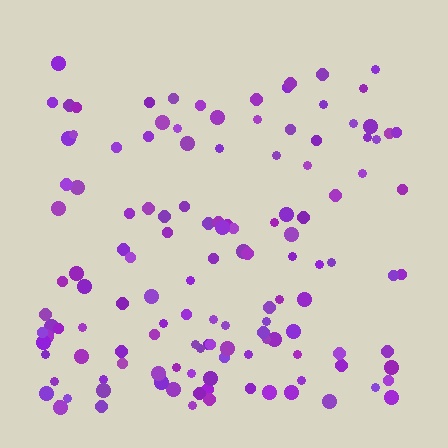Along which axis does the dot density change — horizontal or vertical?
Vertical.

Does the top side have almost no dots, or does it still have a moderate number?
Still a moderate number, just noticeably fewer than the bottom.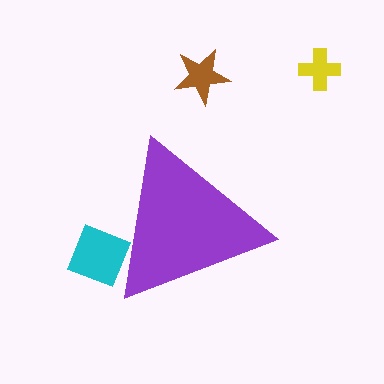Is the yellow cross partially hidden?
No, the yellow cross is fully visible.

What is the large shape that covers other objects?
A purple triangle.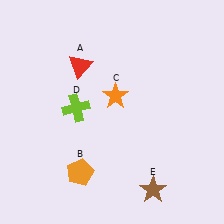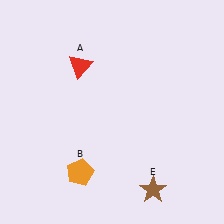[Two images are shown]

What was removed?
The orange star (C), the lime cross (D) were removed in Image 2.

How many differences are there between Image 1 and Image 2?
There are 2 differences between the two images.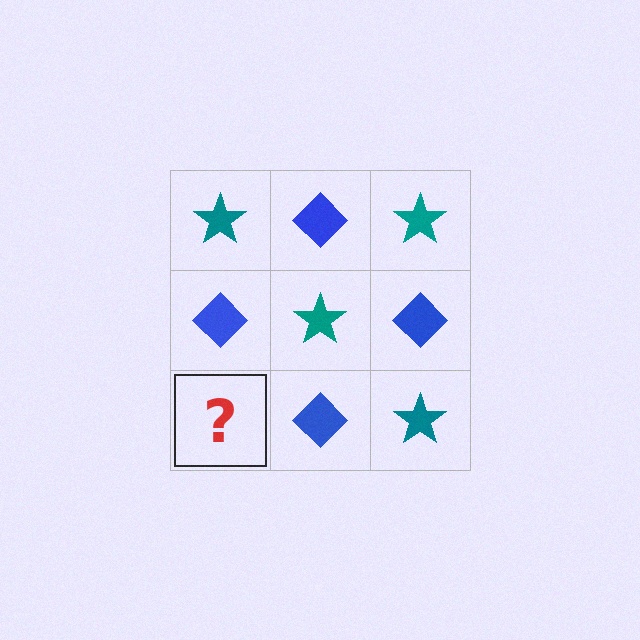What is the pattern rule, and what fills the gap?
The rule is that it alternates teal star and blue diamond in a checkerboard pattern. The gap should be filled with a teal star.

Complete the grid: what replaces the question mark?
The question mark should be replaced with a teal star.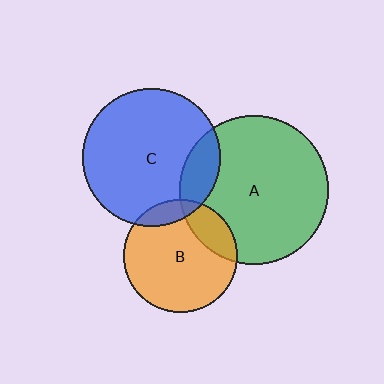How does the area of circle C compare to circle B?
Approximately 1.5 times.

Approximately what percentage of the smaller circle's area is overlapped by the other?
Approximately 10%.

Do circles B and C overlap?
Yes.